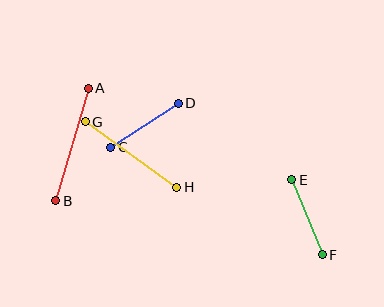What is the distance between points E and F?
The distance is approximately 81 pixels.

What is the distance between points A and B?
The distance is approximately 117 pixels.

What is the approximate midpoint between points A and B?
The midpoint is at approximately (72, 144) pixels.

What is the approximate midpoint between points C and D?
The midpoint is at approximately (145, 125) pixels.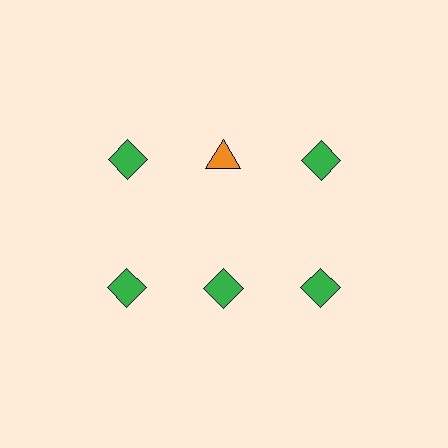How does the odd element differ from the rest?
It differs in both color (orange instead of green) and shape (triangle instead of diamond).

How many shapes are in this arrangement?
There are 6 shapes arranged in a grid pattern.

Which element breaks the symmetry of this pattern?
The orange triangle in the top row, second from left column breaks the symmetry. All other shapes are green diamonds.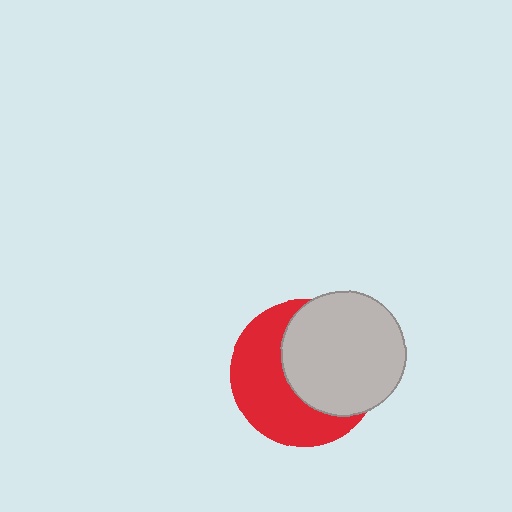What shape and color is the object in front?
The object in front is a light gray circle.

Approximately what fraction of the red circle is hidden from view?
Roughly 50% of the red circle is hidden behind the light gray circle.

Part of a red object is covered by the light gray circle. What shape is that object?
It is a circle.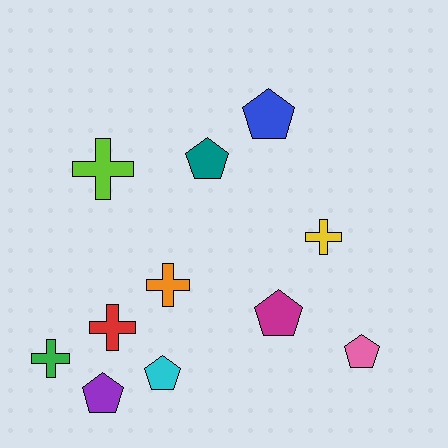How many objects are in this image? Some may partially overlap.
There are 11 objects.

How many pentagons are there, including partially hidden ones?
There are 6 pentagons.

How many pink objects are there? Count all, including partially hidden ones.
There is 1 pink object.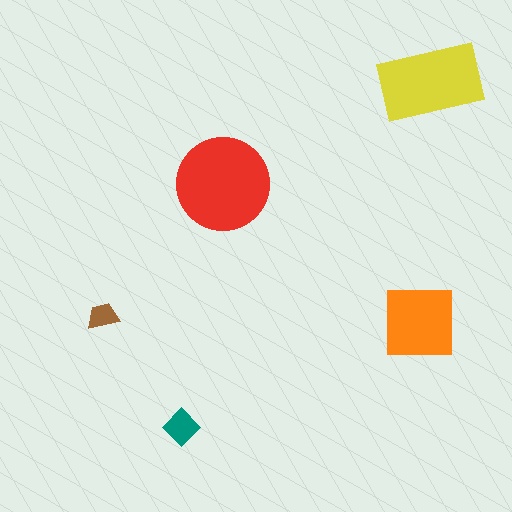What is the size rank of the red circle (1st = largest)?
1st.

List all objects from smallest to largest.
The brown trapezoid, the teal diamond, the orange square, the yellow rectangle, the red circle.